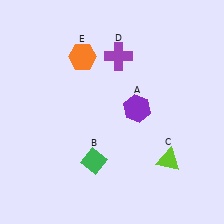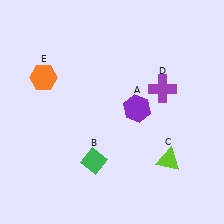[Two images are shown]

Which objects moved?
The objects that moved are: the purple cross (D), the orange hexagon (E).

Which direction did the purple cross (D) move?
The purple cross (D) moved right.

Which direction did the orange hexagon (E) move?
The orange hexagon (E) moved left.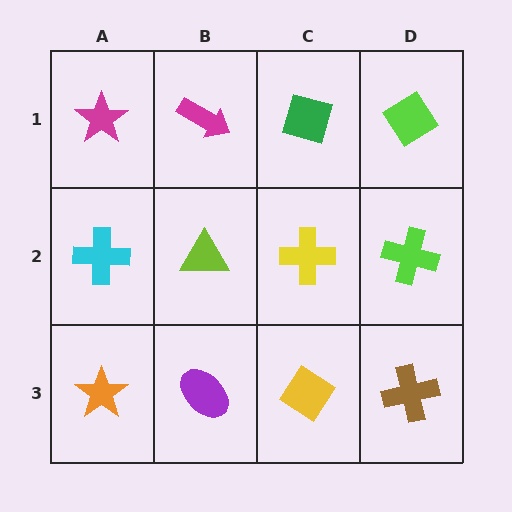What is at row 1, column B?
A magenta arrow.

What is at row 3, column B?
A purple ellipse.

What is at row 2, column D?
A lime cross.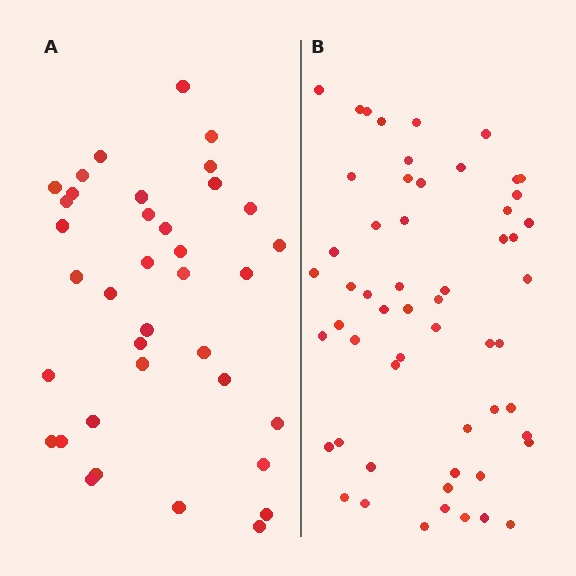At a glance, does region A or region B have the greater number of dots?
Region B (the right region) has more dots.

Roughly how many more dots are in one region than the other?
Region B has approximately 20 more dots than region A.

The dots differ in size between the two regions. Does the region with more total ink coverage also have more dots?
No. Region A has more total ink coverage because its dots are larger, but region B actually contains more individual dots. Total area can be misleading — the number of items is what matters here.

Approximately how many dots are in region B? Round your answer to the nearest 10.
About 60 dots. (The exact count is 56, which rounds to 60.)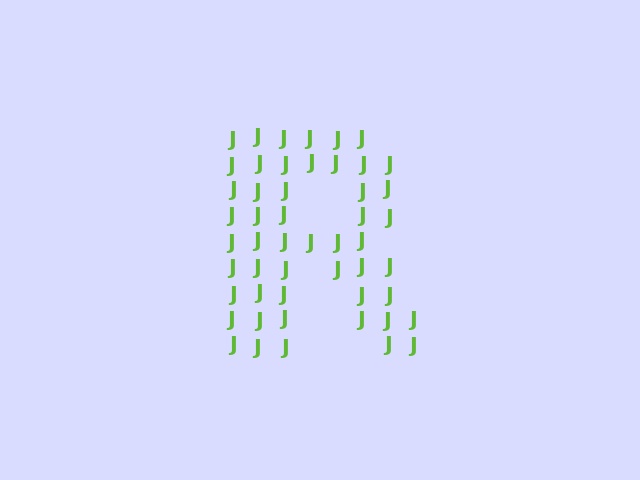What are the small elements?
The small elements are letter J's.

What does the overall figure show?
The overall figure shows the letter R.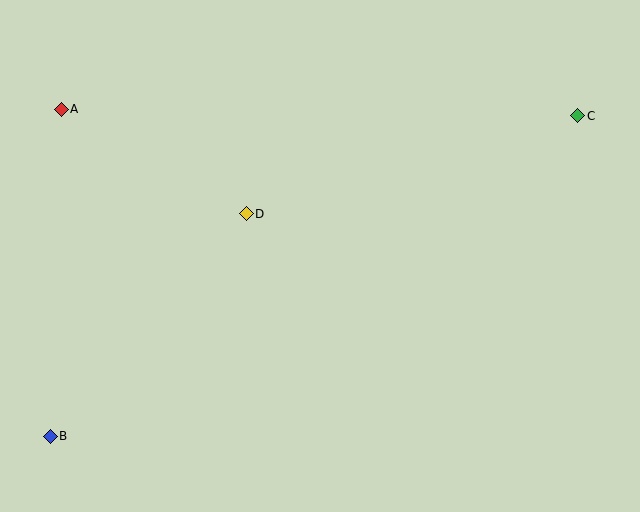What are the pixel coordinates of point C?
Point C is at (578, 116).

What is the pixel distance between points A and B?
The distance between A and B is 327 pixels.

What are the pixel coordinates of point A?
Point A is at (61, 109).